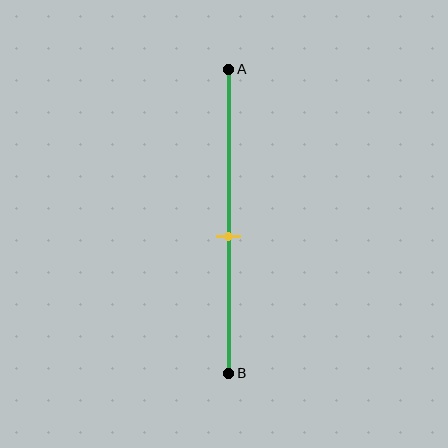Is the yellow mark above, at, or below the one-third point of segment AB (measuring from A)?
The yellow mark is below the one-third point of segment AB.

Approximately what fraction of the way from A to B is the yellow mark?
The yellow mark is approximately 55% of the way from A to B.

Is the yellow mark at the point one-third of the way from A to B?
No, the mark is at about 55% from A, not at the 33% one-third point.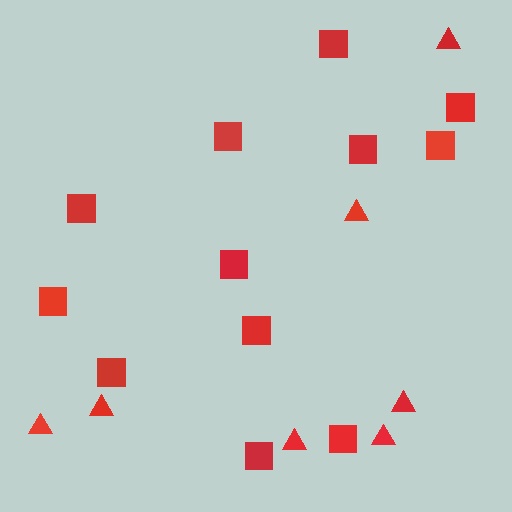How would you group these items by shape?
There are 2 groups: one group of squares (12) and one group of triangles (7).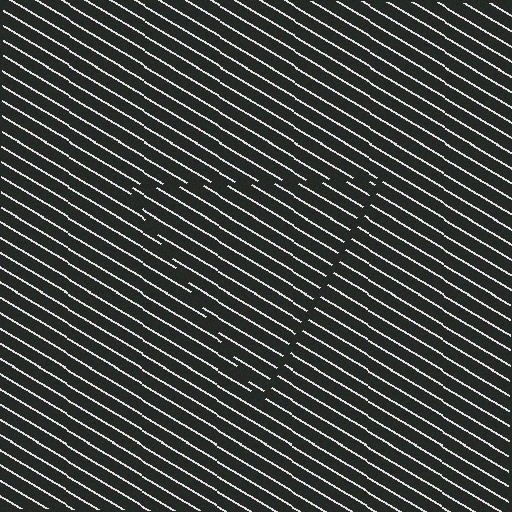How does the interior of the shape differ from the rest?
The interior of the shape contains the same grating, shifted by half a period — the contour is defined by the phase discontinuity where line-ends from the inner and outer gratings abut.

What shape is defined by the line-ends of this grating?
An illusory triangle. The interior of the shape contains the same grating, shifted by half a period — the contour is defined by the phase discontinuity where line-ends from the inner and outer gratings abut.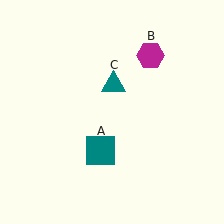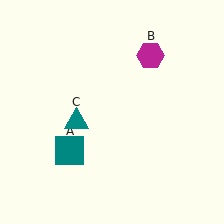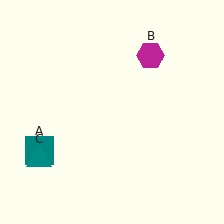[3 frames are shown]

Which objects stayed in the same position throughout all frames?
Magenta hexagon (object B) remained stationary.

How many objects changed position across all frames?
2 objects changed position: teal square (object A), teal triangle (object C).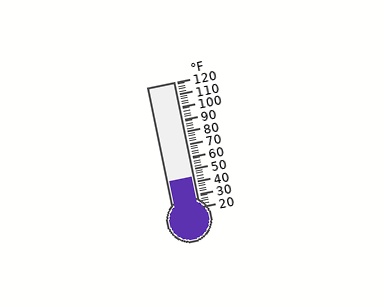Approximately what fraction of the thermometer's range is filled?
The thermometer is filled to approximately 25% of its range.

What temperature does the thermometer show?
The thermometer shows approximately 44°F.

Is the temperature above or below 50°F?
The temperature is below 50°F.